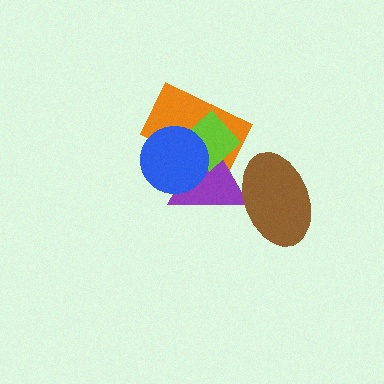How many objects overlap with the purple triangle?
4 objects overlap with the purple triangle.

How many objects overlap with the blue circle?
3 objects overlap with the blue circle.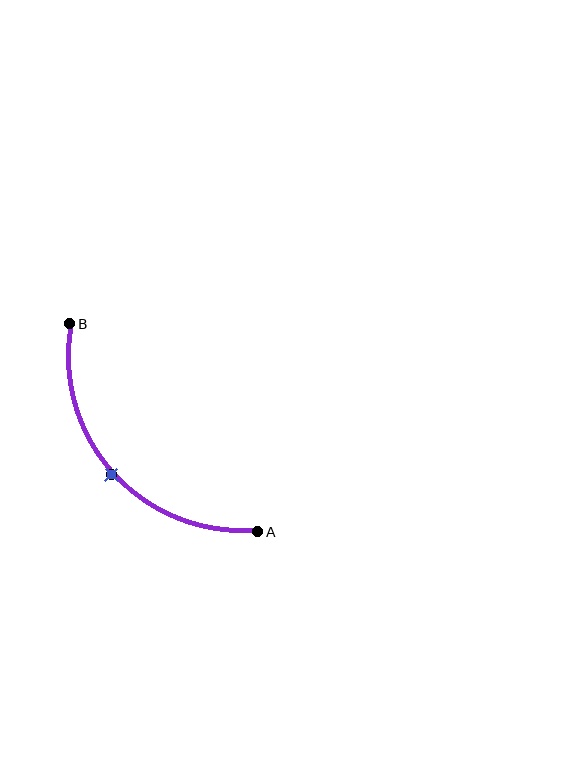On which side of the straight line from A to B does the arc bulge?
The arc bulges below and to the left of the straight line connecting A and B.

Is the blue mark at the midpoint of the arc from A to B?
Yes. The blue mark lies on the arc at equal arc-length from both A and B — it is the arc midpoint.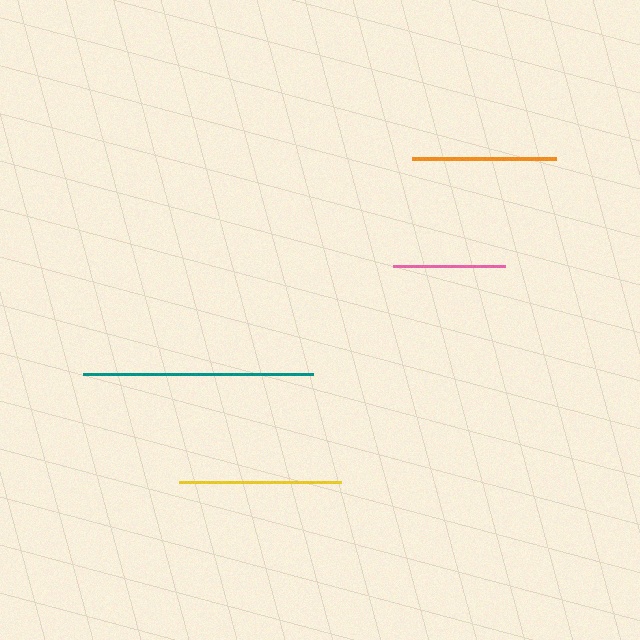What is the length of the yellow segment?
The yellow segment is approximately 162 pixels long.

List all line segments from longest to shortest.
From longest to shortest: teal, yellow, orange, pink.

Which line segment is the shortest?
The pink line is the shortest at approximately 112 pixels.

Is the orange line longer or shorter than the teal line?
The teal line is longer than the orange line.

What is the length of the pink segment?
The pink segment is approximately 112 pixels long.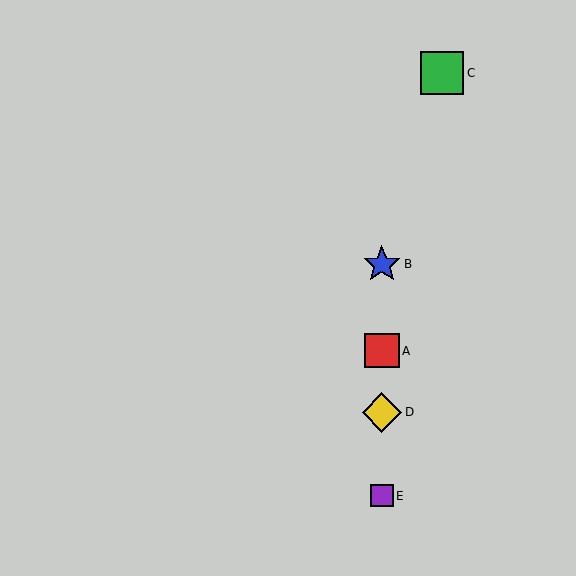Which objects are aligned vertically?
Objects A, B, D, E are aligned vertically.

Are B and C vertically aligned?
No, B is at x≈382 and C is at x≈442.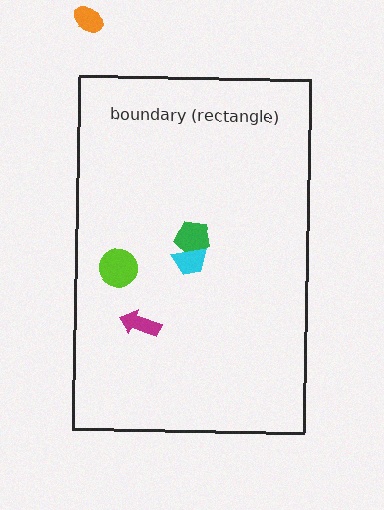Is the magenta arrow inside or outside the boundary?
Inside.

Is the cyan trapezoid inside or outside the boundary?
Inside.